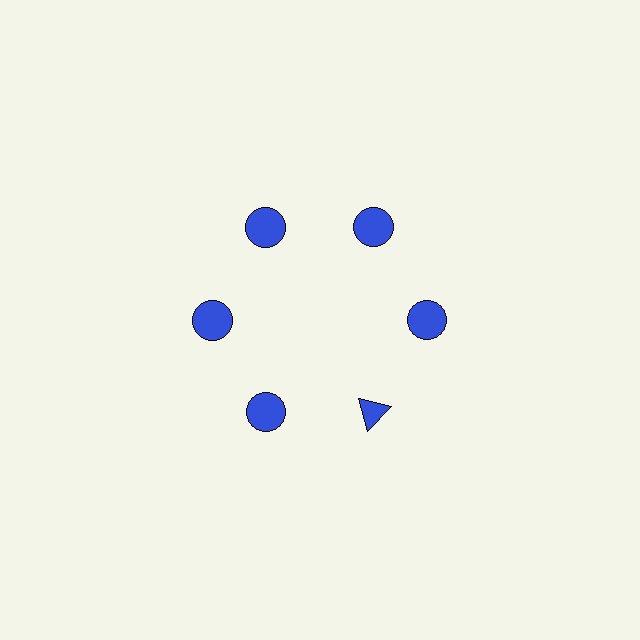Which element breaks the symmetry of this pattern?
The blue triangle at roughly the 5 o'clock position breaks the symmetry. All other shapes are blue circles.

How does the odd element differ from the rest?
It has a different shape: triangle instead of circle.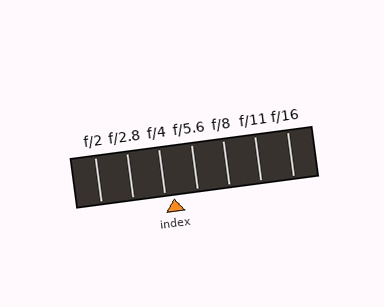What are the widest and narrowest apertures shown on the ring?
The widest aperture shown is f/2 and the narrowest is f/16.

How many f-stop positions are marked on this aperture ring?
There are 7 f-stop positions marked.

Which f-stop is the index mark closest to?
The index mark is closest to f/4.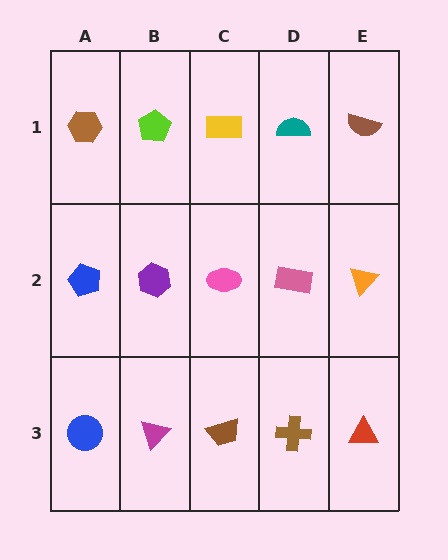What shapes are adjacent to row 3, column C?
A pink ellipse (row 2, column C), a magenta triangle (row 3, column B), a brown cross (row 3, column D).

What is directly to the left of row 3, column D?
A brown trapezoid.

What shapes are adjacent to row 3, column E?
An orange triangle (row 2, column E), a brown cross (row 3, column D).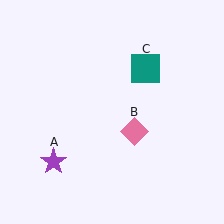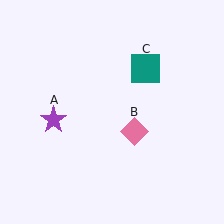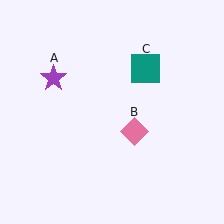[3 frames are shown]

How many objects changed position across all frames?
1 object changed position: purple star (object A).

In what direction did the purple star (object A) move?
The purple star (object A) moved up.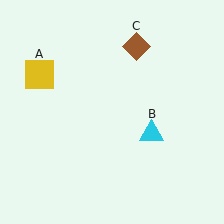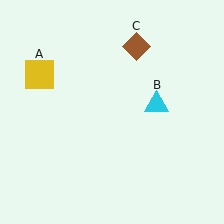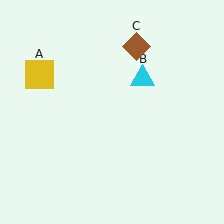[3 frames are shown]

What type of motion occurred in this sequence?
The cyan triangle (object B) rotated counterclockwise around the center of the scene.